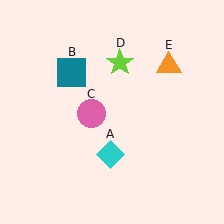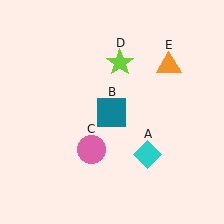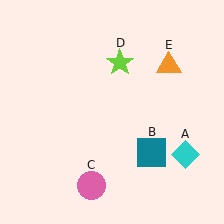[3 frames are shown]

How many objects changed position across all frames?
3 objects changed position: cyan diamond (object A), teal square (object B), pink circle (object C).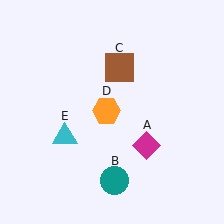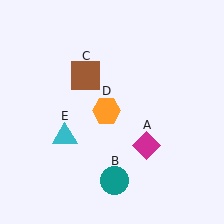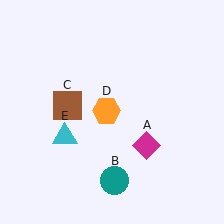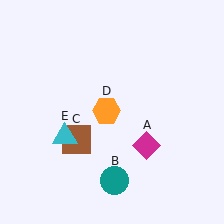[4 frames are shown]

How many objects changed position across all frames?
1 object changed position: brown square (object C).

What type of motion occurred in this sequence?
The brown square (object C) rotated counterclockwise around the center of the scene.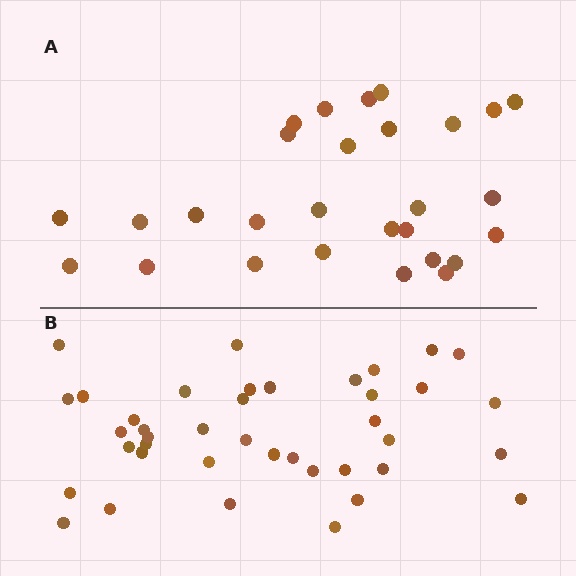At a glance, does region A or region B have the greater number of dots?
Region B (the bottom region) has more dots.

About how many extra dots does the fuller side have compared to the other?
Region B has roughly 12 or so more dots than region A.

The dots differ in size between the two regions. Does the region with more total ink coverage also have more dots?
No. Region A has more total ink coverage because its dots are larger, but region B actually contains more individual dots. Total area can be misleading — the number of items is what matters here.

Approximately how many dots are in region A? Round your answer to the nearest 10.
About 30 dots. (The exact count is 28, which rounds to 30.)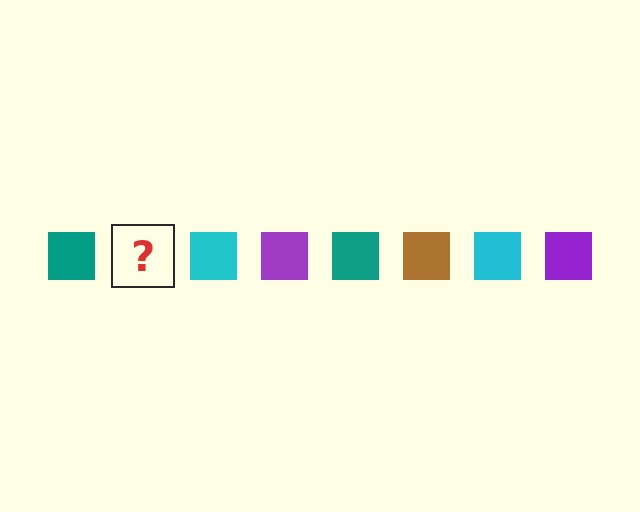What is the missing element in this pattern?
The missing element is a brown square.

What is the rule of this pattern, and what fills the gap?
The rule is that the pattern cycles through teal, brown, cyan, purple squares. The gap should be filled with a brown square.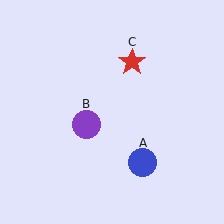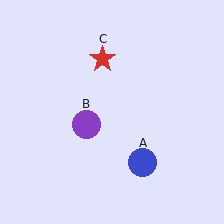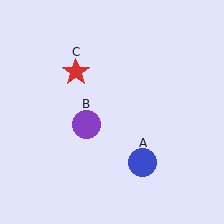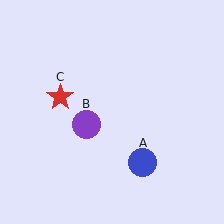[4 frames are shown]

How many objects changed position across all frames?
1 object changed position: red star (object C).